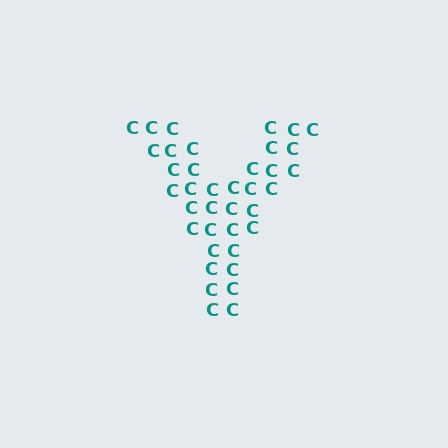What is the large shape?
The large shape is the letter Y.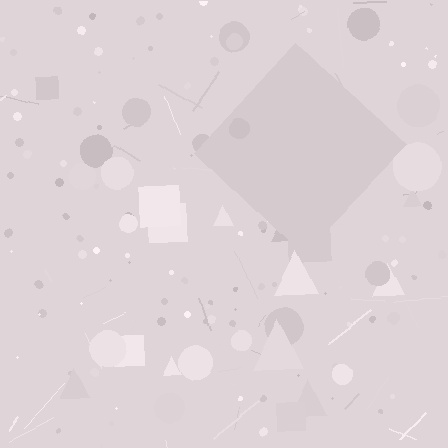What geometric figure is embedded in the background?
A diamond is embedded in the background.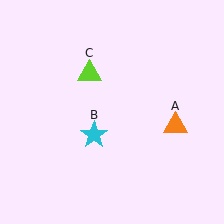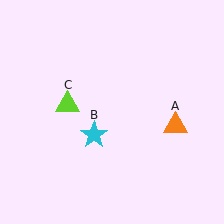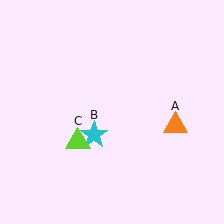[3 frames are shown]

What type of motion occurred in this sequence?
The lime triangle (object C) rotated counterclockwise around the center of the scene.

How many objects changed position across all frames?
1 object changed position: lime triangle (object C).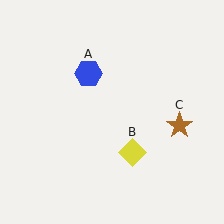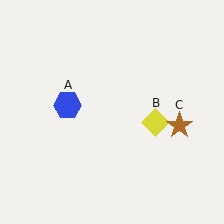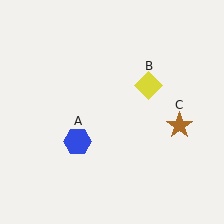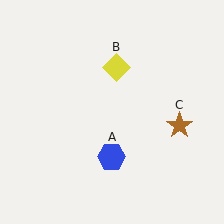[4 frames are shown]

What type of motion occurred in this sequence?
The blue hexagon (object A), yellow diamond (object B) rotated counterclockwise around the center of the scene.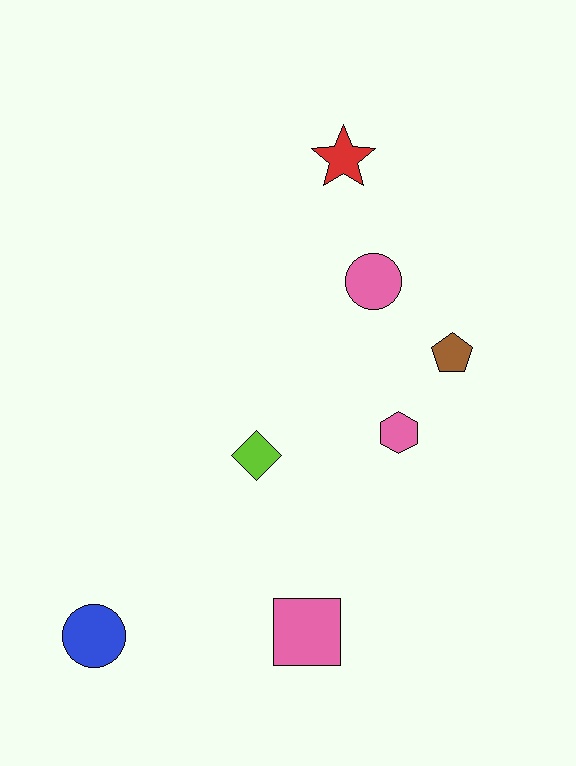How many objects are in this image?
There are 7 objects.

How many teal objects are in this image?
There are no teal objects.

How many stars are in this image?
There is 1 star.